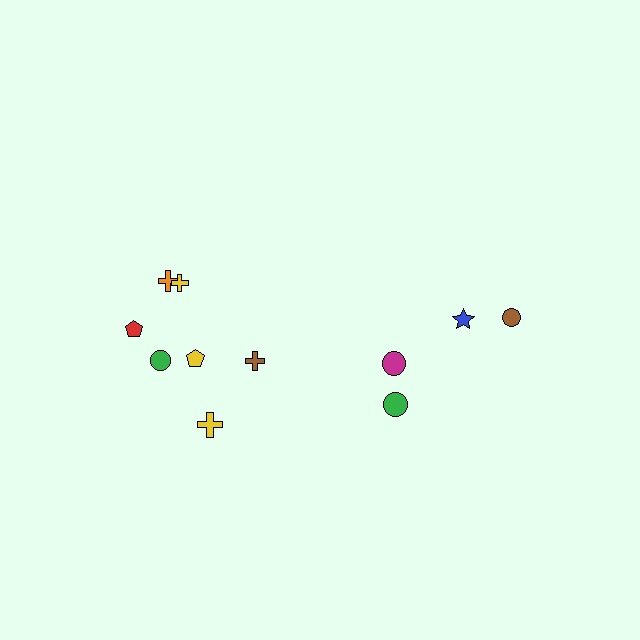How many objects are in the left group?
There are 7 objects.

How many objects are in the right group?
There are 4 objects.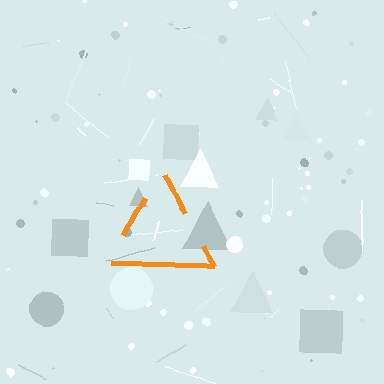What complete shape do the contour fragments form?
The contour fragments form a triangle.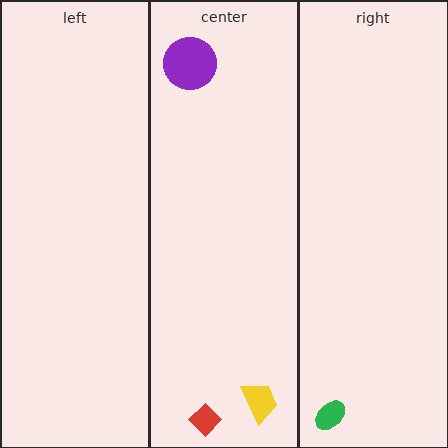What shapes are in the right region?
The green ellipse.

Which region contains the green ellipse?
The right region.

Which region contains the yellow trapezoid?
The center region.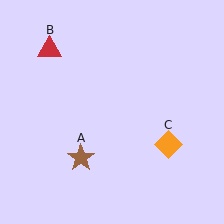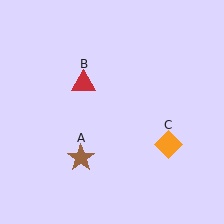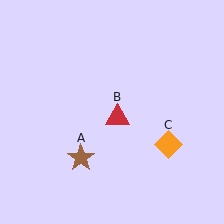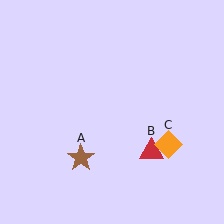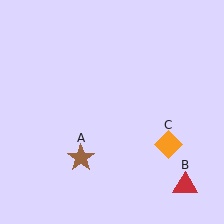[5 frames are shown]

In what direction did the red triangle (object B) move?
The red triangle (object B) moved down and to the right.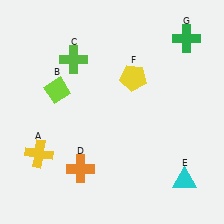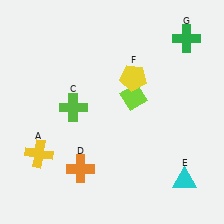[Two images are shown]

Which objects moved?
The objects that moved are: the lime diamond (B), the lime cross (C).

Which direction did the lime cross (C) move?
The lime cross (C) moved down.